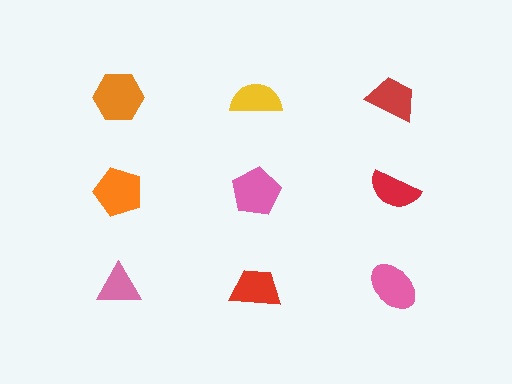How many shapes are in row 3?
3 shapes.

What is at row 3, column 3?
A pink ellipse.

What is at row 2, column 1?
An orange pentagon.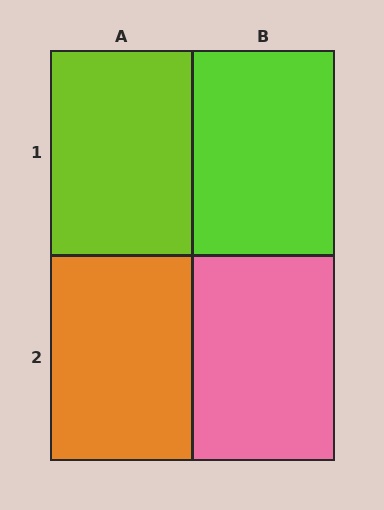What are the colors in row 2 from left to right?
Orange, pink.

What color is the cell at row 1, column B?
Lime.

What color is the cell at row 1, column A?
Lime.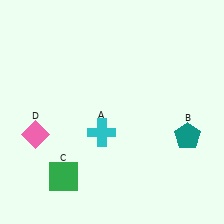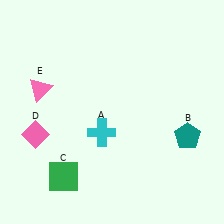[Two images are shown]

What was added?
A pink triangle (E) was added in Image 2.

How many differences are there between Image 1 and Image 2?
There is 1 difference between the two images.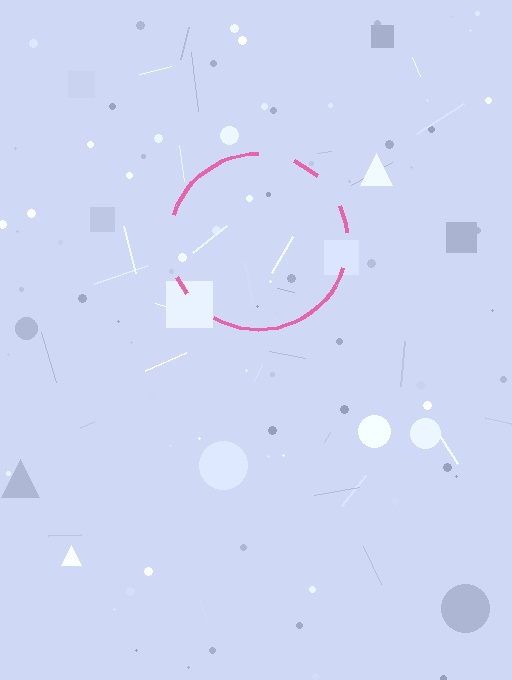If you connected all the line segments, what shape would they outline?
They would outline a circle.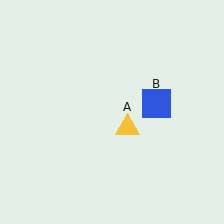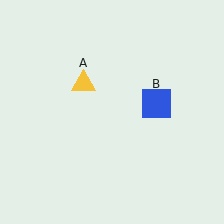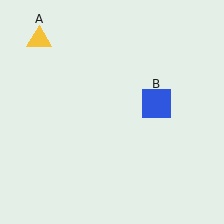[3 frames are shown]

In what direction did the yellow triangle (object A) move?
The yellow triangle (object A) moved up and to the left.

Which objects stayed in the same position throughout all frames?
Blue square (object B) remained stationary.